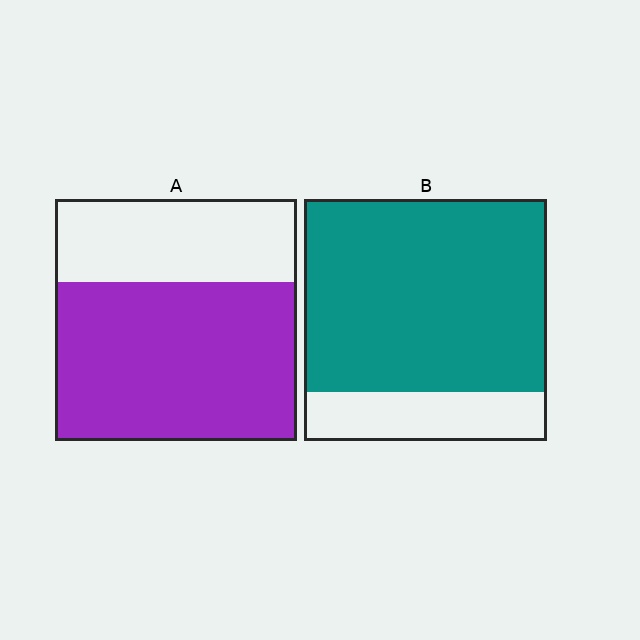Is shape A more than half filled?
Yes.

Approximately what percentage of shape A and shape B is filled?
A is approximately 65% and B is approximately 80%.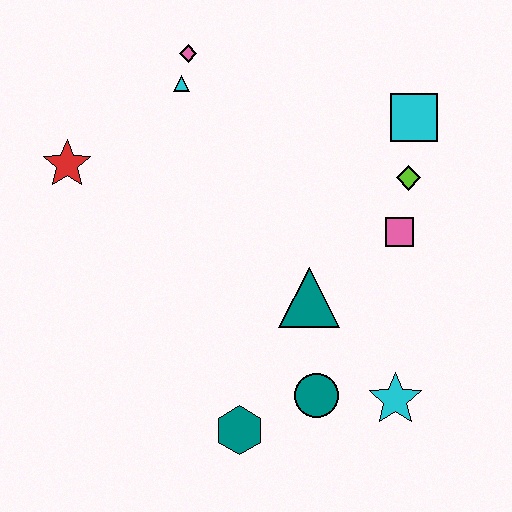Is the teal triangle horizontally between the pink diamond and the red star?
No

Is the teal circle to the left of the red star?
No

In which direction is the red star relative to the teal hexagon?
The red star is above the teal hexagon.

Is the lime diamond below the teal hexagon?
No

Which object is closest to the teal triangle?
The teal circle is closest to the teal triangle.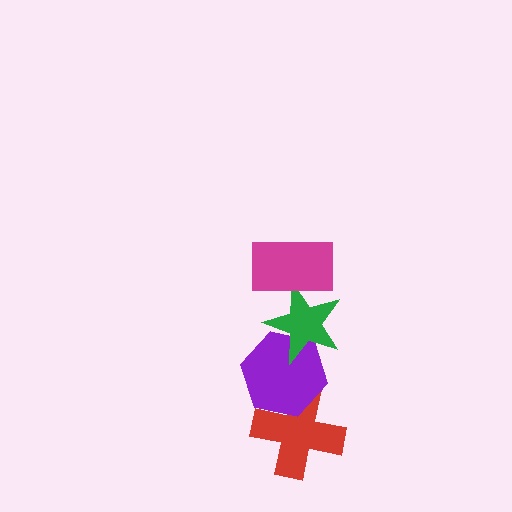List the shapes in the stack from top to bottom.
From top to bottom: the magenta rectangle, the green star, the purple hexagon, the red cross.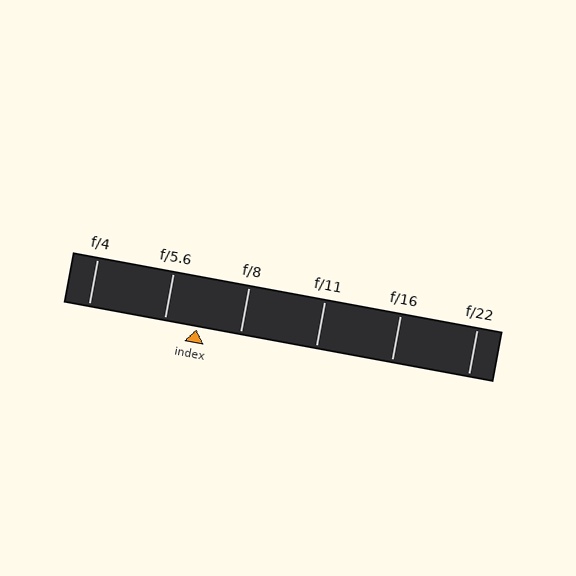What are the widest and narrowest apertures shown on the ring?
The widest aperture shown is f/4 and the narrowest is f/22.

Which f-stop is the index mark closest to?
The index mark is closest to f/5.6.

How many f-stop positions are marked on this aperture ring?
There are 6 f-stop positions marked.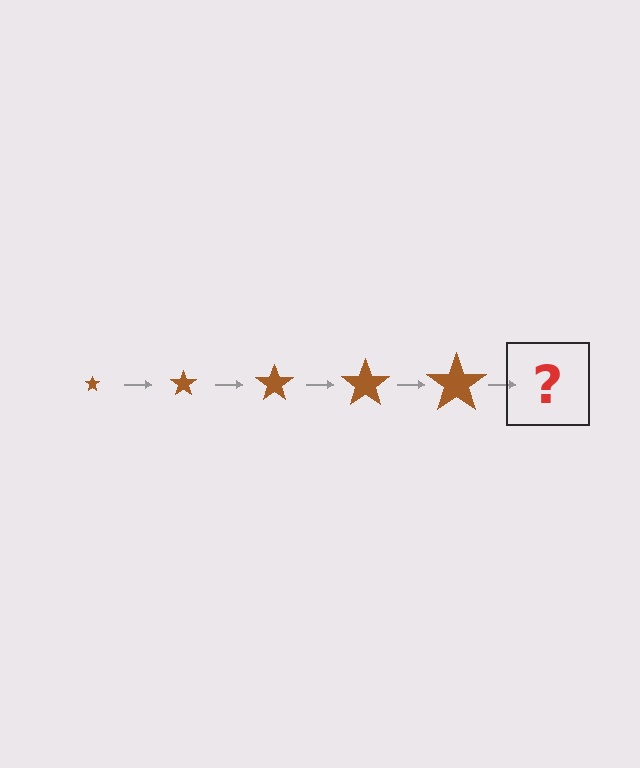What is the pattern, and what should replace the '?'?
The pattern is that the star gets progressively larger each step. The '?' should be a brown star, larger than the previous one.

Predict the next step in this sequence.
The next step is a brown star, larger than the previous one.